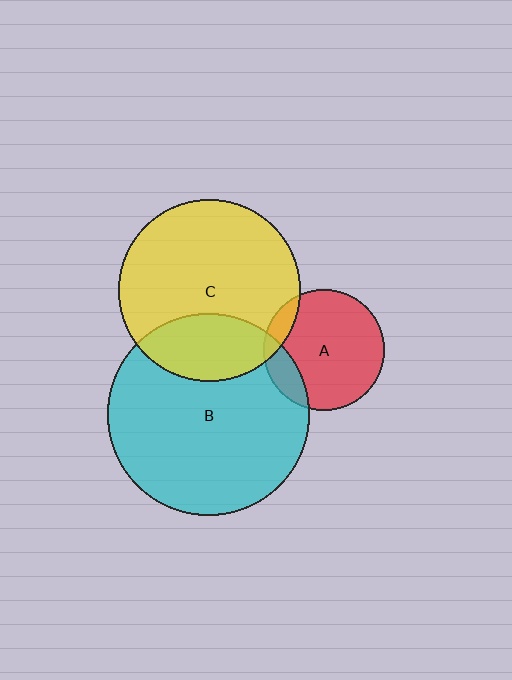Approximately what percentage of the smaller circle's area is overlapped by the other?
Approximately 15%.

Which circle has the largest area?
Circle B (cyan).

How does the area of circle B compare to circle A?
Approximately 2.8 times.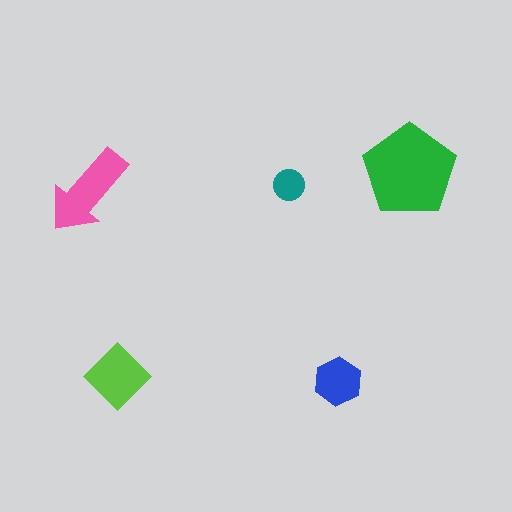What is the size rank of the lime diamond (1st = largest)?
3rd.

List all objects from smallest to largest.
The teal circle, the blue hexagon, the lime diamond, the pink arrow, the green pentagon.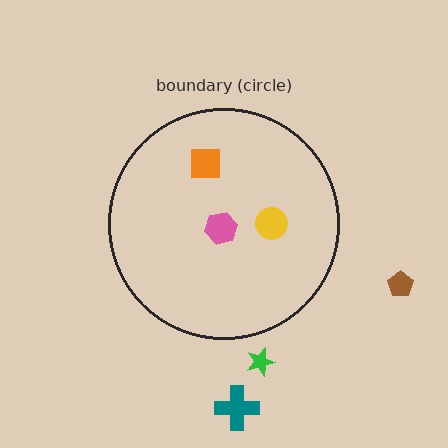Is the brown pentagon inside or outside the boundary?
Outside.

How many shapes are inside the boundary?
3 inside, 3 outside.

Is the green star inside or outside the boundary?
Outside.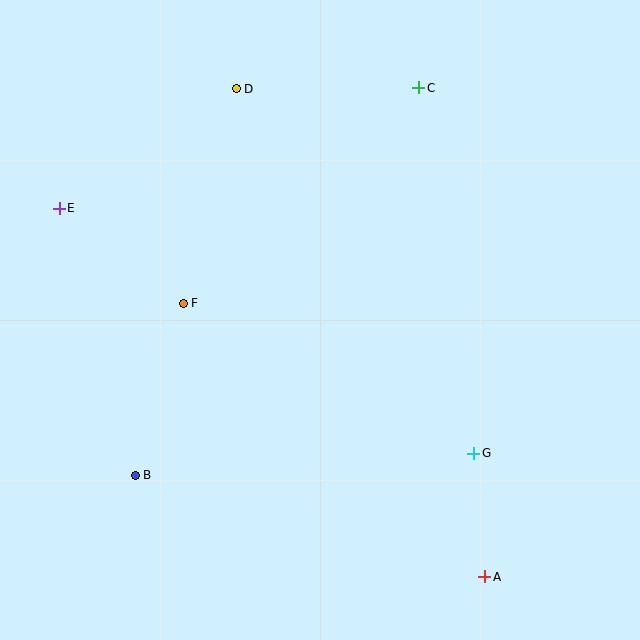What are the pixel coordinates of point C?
Point C is at (419, 88).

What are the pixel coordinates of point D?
Point D is at (236, 89).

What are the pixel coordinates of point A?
Point A is at (485, 577).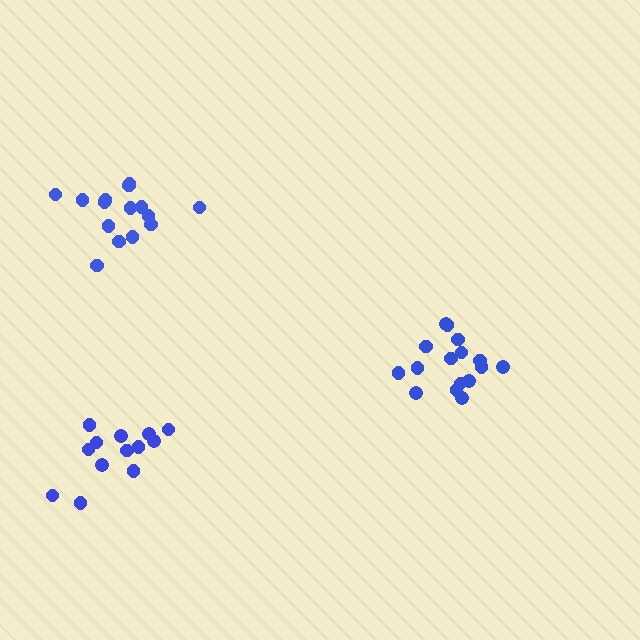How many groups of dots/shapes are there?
There are 3 groups.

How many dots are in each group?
Group 1: 16 dots, Group 2: 13 dots, Group 3: 15 dots (44 total).